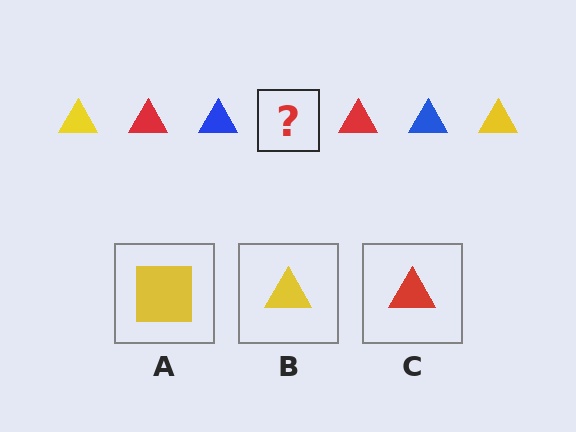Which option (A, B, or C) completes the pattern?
B.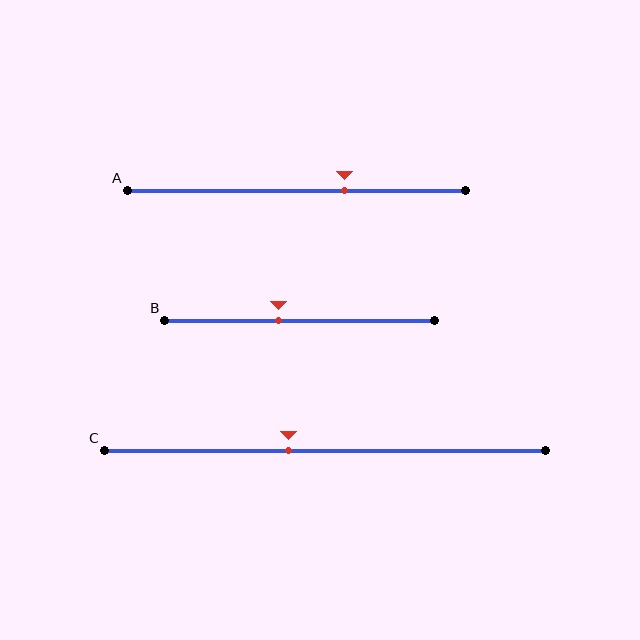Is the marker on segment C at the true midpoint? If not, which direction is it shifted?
No, the marker on segment C is shifted to the left by about 8% of the segment length.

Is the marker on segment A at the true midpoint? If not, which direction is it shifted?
No, the marker on segment A is shifted to the right by about 14% of the segment length.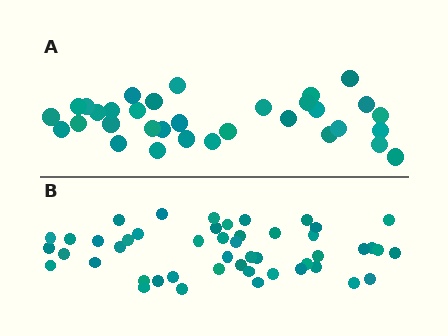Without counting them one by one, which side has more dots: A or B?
Region B (the bottom region) has more dots.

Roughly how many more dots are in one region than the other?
Region B has approximately 15 more dots than region A.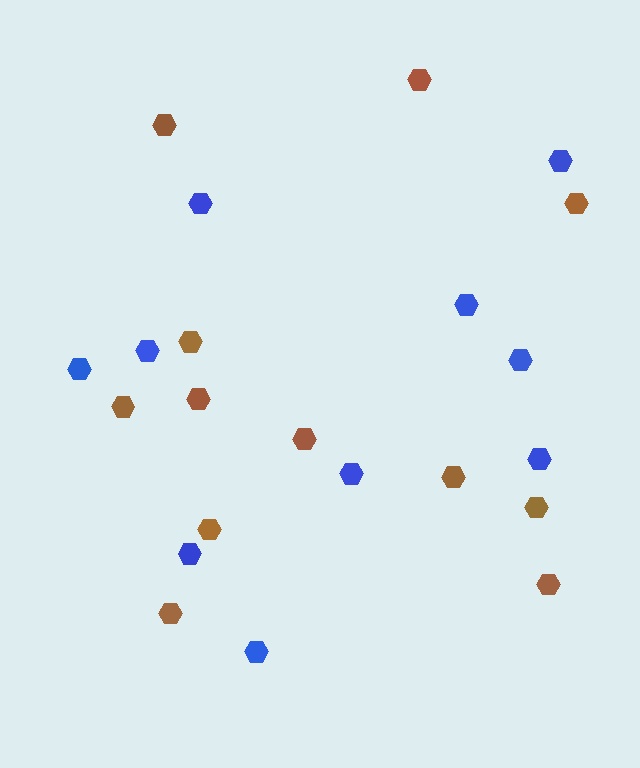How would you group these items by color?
There are 2 groups: one group of blue hexagons (10) and one group of brown hexagons (12).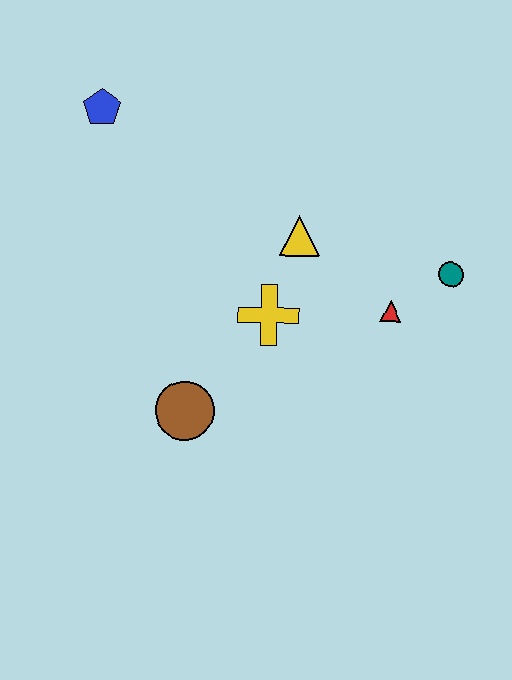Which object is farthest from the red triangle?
The blue pentagon is farthest from the red triangle.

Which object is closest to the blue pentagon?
The yellow triangle is closest to the blue pentagon.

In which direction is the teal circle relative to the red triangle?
The teal circle is to the right of the red triangle.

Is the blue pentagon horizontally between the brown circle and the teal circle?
No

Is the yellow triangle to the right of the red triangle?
No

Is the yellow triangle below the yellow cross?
No